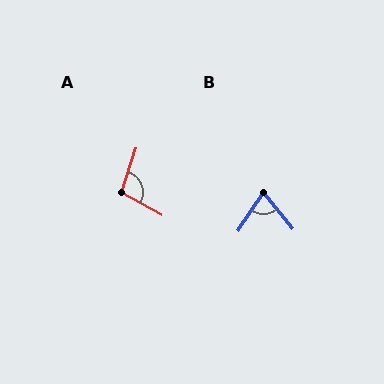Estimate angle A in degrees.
Approximately 102 degrees.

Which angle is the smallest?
B, at approximately 72 degrees.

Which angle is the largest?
A, at approximately 102 degrees.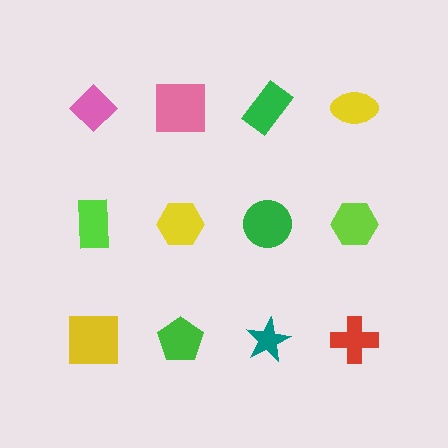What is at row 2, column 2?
A yellow hexagon.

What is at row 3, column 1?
A yellow square.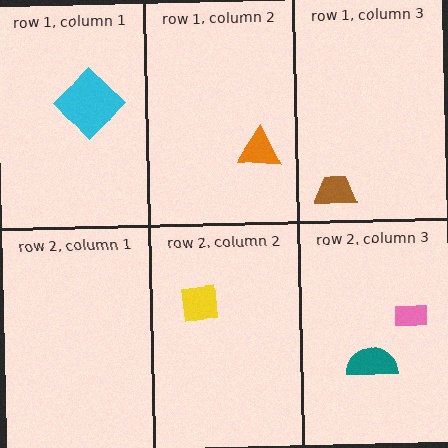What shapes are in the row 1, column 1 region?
The cyan diamond.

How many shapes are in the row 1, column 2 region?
1.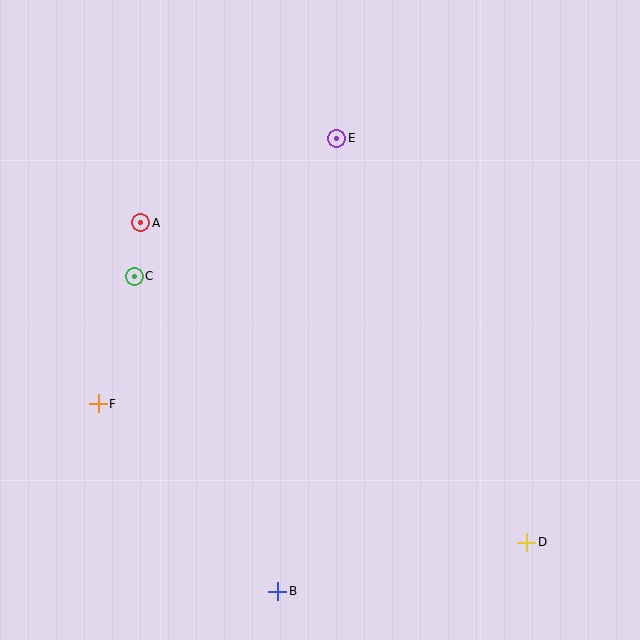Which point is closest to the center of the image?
Point E at (337, 138) is closest to the center.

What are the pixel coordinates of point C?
Point C is at (134, 276).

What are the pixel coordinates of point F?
Point F is at (98, 404).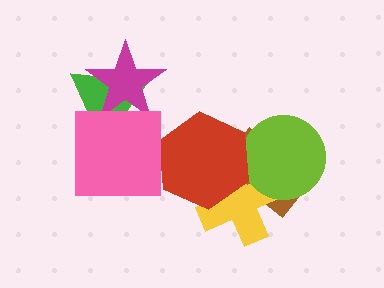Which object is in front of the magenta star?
The pink square is in front of the magenta star.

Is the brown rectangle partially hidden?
Yes, it is partially covered by another shape.